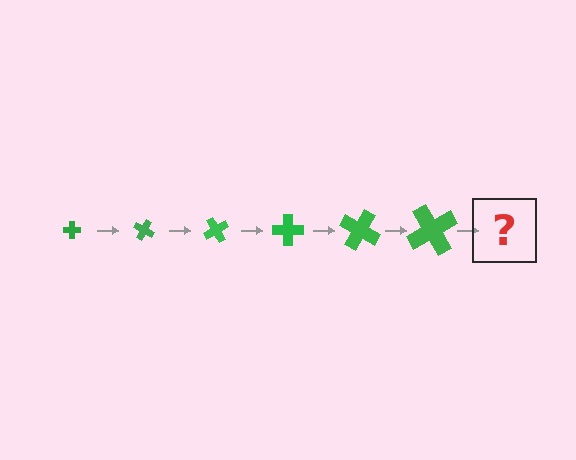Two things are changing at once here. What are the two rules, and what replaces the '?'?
The two rules are that the cross grows larger each step and it rotates 30 degrees each step. The '?' should be a cross, larger than the previous one and rotated 180 degrees from the start.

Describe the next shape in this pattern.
It should be a cross, larger than the previous one and rotated 180 degrees from the start.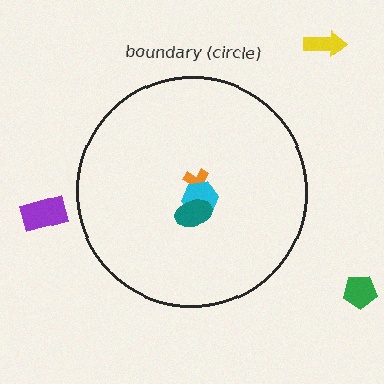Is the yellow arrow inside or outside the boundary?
Outside.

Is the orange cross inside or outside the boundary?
Inside.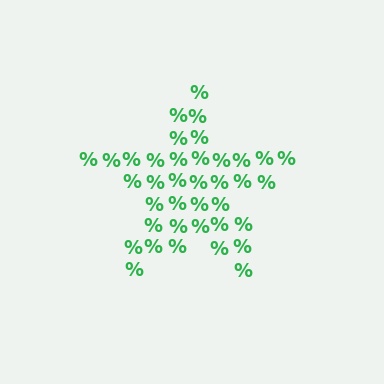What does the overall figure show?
The overall figure shows a star.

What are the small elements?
The small elements are percent signs.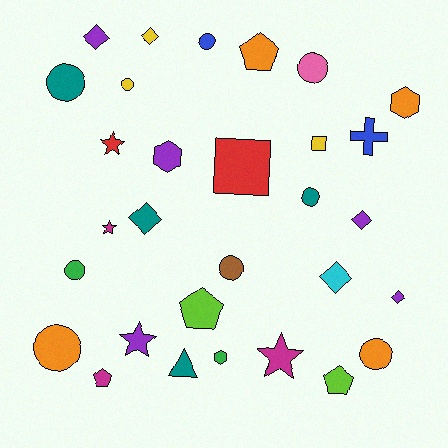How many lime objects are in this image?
There are 2 lime objects.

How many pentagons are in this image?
There are 4 pentagons.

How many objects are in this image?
There are 30 objects.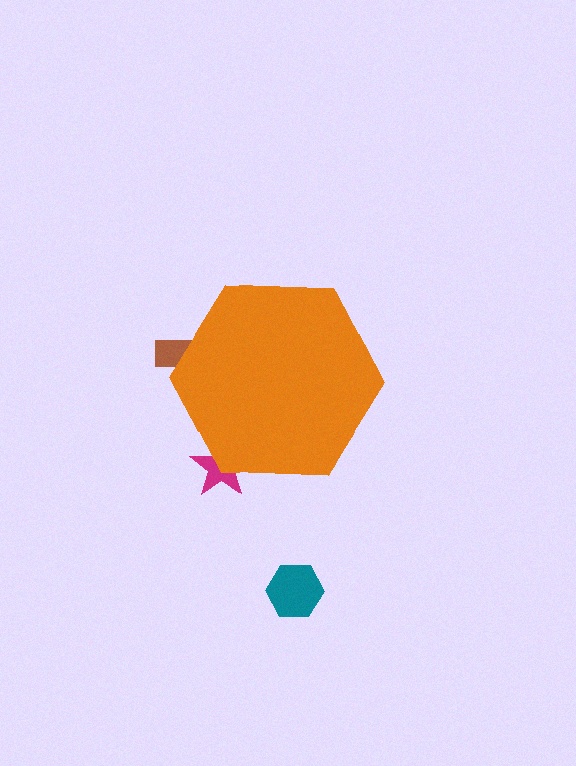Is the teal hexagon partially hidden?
No, the teal hexagon is fully visible.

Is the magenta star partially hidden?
Yes, the magenta star is partially hidden behind the orange hexagon.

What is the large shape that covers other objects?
An orange hexagon.